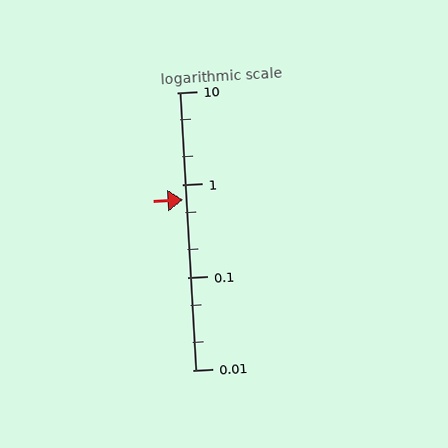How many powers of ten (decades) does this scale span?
The scale spans 3 decades, from 0.01 to 10.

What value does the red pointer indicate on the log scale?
The pointer indicates approximately 0.7.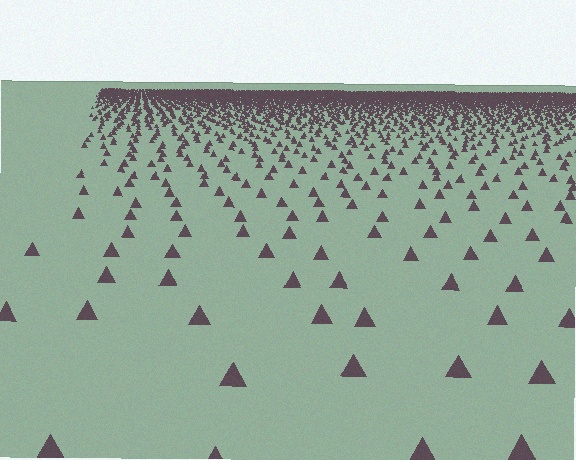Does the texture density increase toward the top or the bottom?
Density increases toward the top.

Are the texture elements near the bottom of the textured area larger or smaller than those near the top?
Larger. Near the bottom, elements are closer to the viewer and appear at a bigger on-screen size.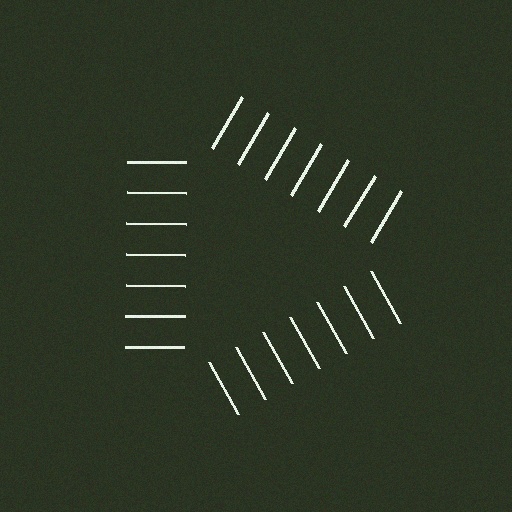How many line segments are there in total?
21 — 7 along each of the 3 edges.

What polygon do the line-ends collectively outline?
An illusory triangle — the line segments terminate on its edges but no continuous stroke is drawn.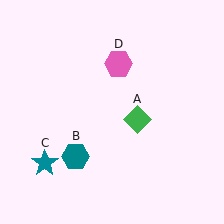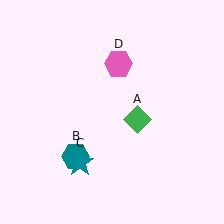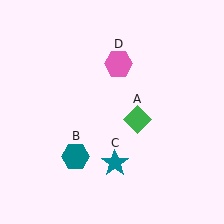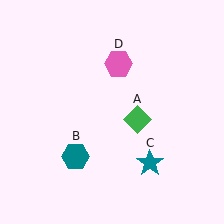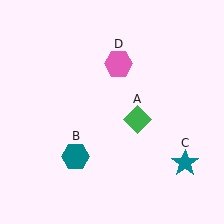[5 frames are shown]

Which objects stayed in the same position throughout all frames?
Green diamond (object A) and teal hexagon (object B) and pink hexagon (object D) remained stationary.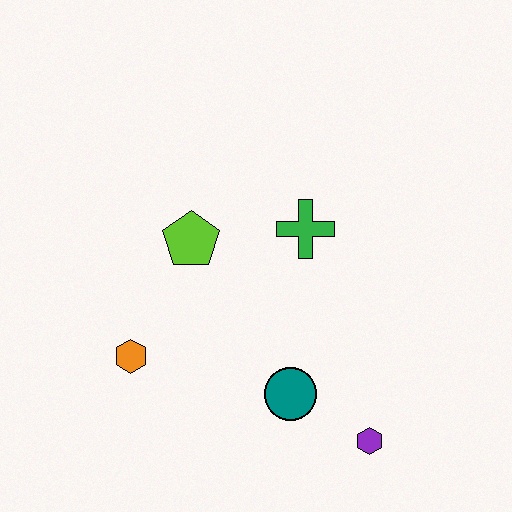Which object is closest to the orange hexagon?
The lime pentagon is closest to the orange hexagon.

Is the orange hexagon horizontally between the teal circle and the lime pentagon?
No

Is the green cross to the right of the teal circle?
Yes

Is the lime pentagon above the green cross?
No